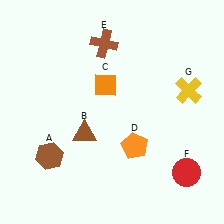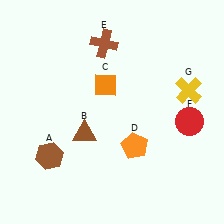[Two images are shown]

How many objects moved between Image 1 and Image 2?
1 object moved between the two images.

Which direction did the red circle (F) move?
The red circle (F) moved up.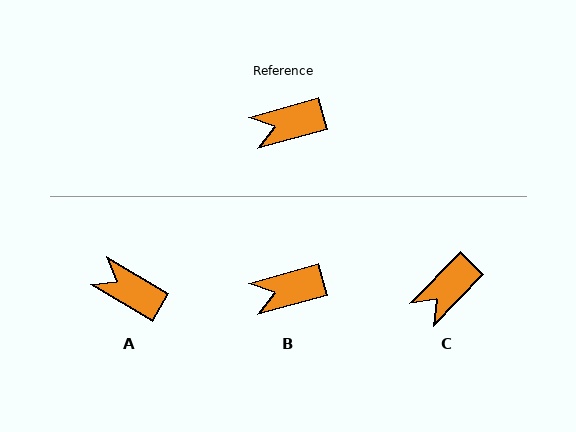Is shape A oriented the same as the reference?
No, it is off by about 46 degrees.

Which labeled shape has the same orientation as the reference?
B.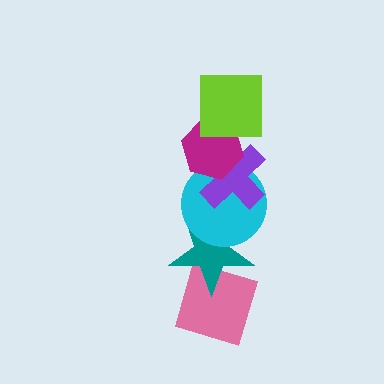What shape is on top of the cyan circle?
The purple cross is on top of the cyan circle.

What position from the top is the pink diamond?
The pink diamond is 6th from the top.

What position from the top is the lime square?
The lime square is 1st from the top.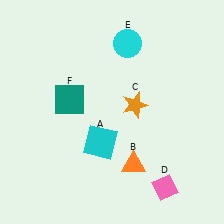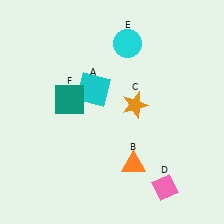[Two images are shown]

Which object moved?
The cyan square (A) moved up.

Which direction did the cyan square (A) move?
The cyan square (A) moved up.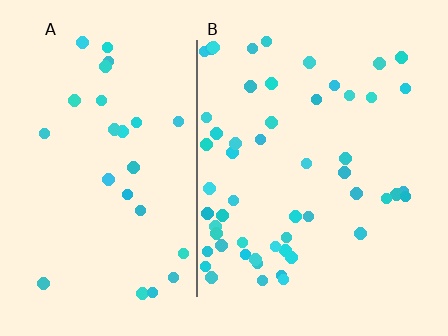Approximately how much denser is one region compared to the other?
Approximately 2.0× — region B over region A.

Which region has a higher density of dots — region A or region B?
B (the right).